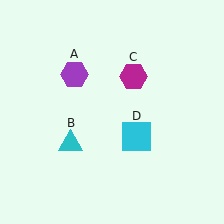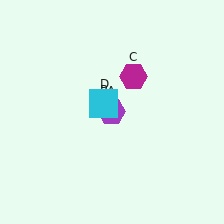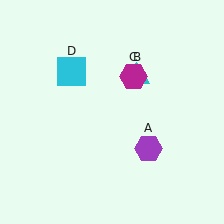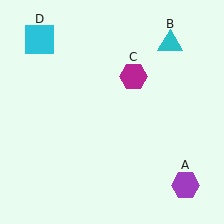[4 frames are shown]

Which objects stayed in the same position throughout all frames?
Magenta hexagon (object C) remained stationary.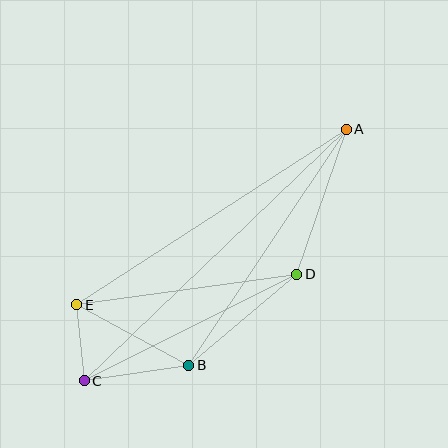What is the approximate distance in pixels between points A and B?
The distance between A and B is approximately 283 pixels.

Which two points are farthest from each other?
Points A and C are farthest from each other.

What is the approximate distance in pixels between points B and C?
The distance between B and C is approximately 106 pixels.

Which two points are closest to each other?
Points C and E are closest to each other.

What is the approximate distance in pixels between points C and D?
The distance between C and D is approximately 238 pixels.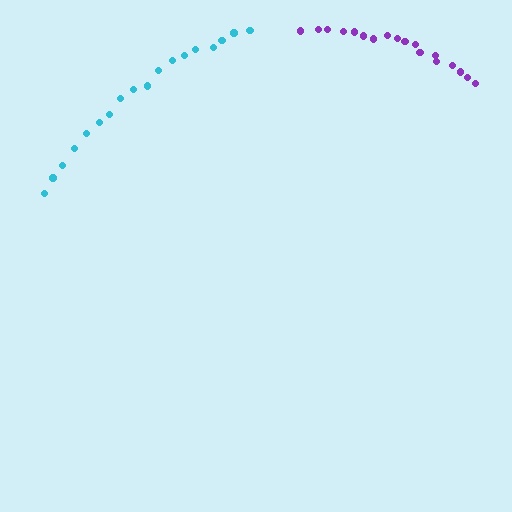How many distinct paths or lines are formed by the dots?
There are 2 distinct paths.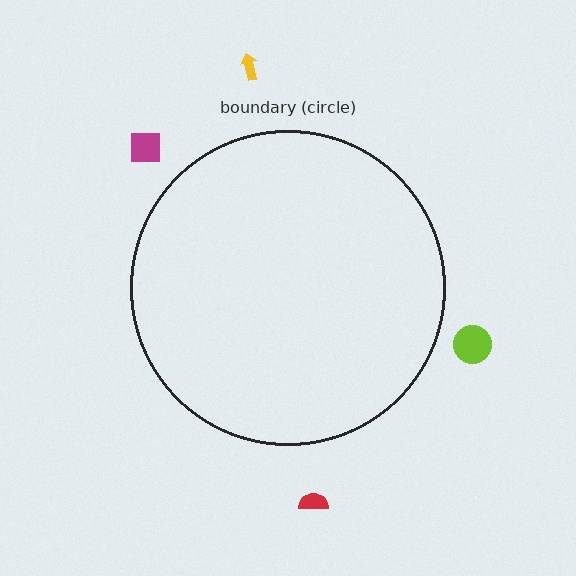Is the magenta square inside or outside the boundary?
Outside.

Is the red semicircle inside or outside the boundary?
Outside.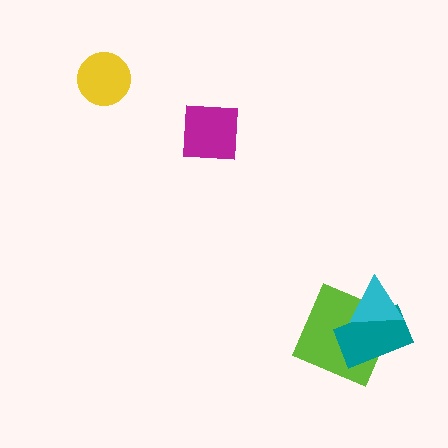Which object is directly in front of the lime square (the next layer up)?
The teal rectangle is directly in front of the lime square.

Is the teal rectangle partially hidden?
Yes, it is partially covered by another shape.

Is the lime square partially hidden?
Yes, it is partially covered by another shape.